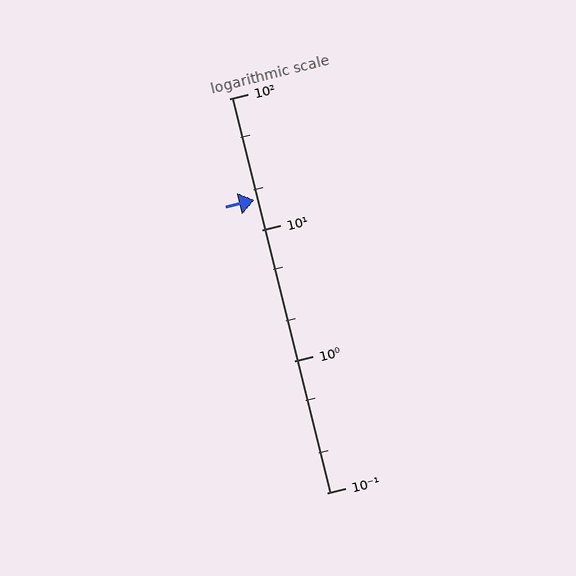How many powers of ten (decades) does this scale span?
The scale spans 3 decades, from 0.1 to 100.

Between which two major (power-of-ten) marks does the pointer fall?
The pointer is between 10 and 100.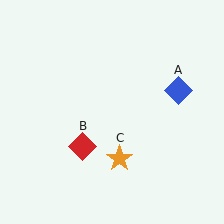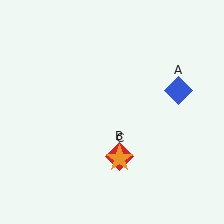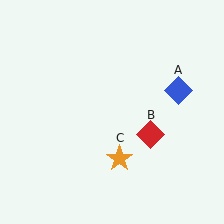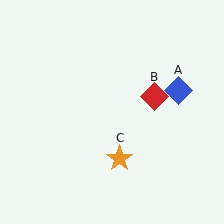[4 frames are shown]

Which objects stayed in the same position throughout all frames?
Blue diamond (object A) and orange star (object C) remained stationary.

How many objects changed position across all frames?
1 object changed position: red diamond (object B).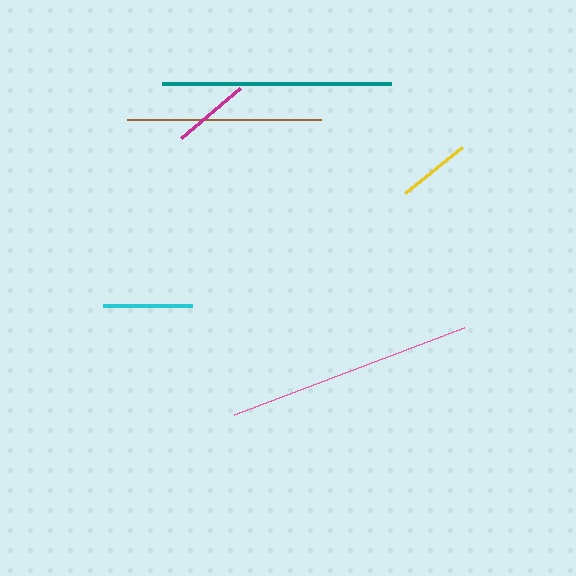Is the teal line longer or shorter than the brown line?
The teal line is longer than the brown line.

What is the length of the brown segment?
The brown segment is approximately 194 pixels long.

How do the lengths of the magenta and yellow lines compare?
The magenta and yellow lines are approximately the same length.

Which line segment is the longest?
The pink line is the longest at approximately 245 pixels.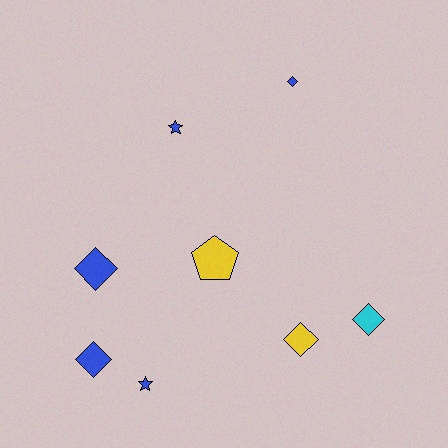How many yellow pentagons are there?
There is 1 yellow pentagon.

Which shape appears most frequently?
Diamond, with 5 objects.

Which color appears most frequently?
Blue, with 5 objects.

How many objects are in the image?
There are 8 objects.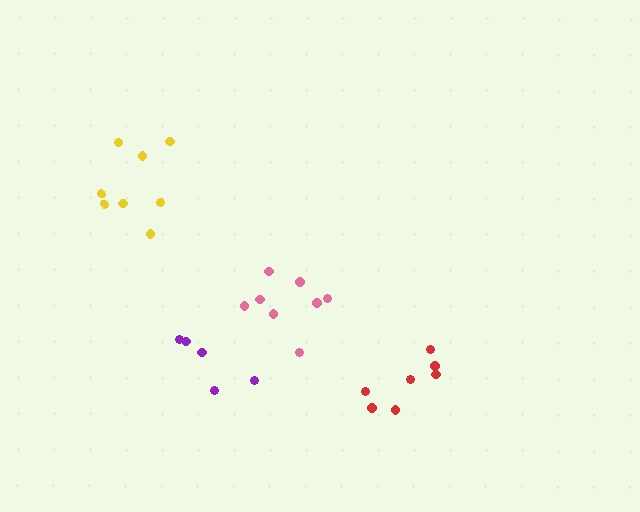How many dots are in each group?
Group 1: 5 dots, Group 2: 8 dots, Group 3: 7 dots, Group 4: 8 dots (28 total).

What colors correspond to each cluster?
The clusters are colored: purple, yellow, red, pink.